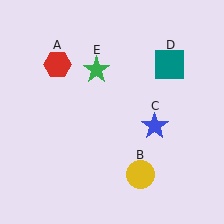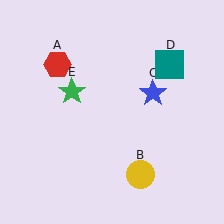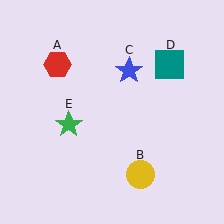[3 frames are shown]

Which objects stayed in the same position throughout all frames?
Red hexagon (object A) and yellow circle (object B) and teal square (object D) remained stationary.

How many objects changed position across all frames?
2 objects changed position: blue star (object C), green star (object E).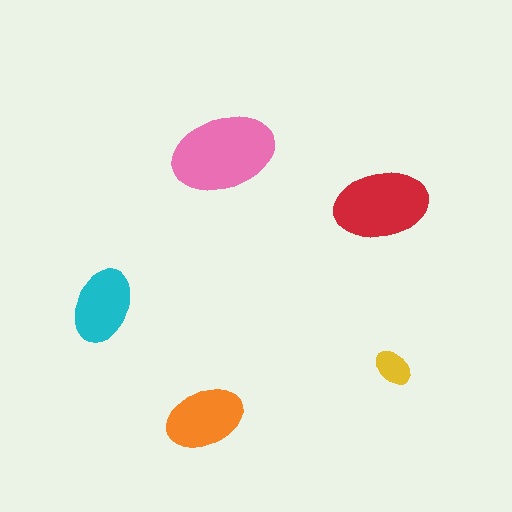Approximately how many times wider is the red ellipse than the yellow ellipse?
About 2.5 times wider.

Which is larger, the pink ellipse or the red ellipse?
The pink one.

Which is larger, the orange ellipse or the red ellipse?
The red one.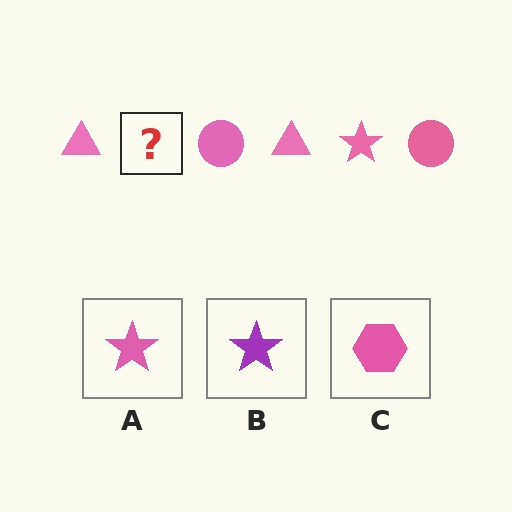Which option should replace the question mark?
Option A.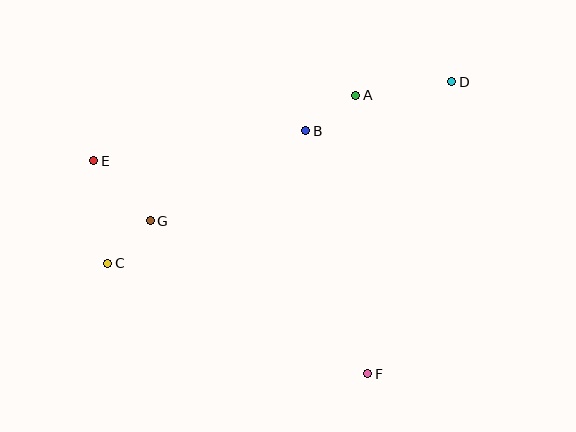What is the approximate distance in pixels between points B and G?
The distance between B and G is approximately 180 pixels.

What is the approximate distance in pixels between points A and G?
The distance between A and G is approximately 241 pixels.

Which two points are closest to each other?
Points C and G are closest to each other.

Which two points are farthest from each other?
Points C and D are farthest from each other.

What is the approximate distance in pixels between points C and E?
The distance between C and E is approximately 104 pixels.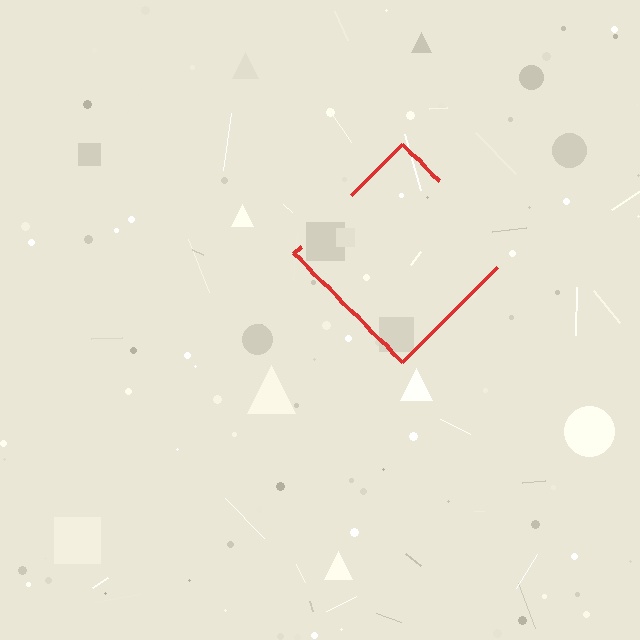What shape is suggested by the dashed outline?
The dashed outline suggests a diamond.